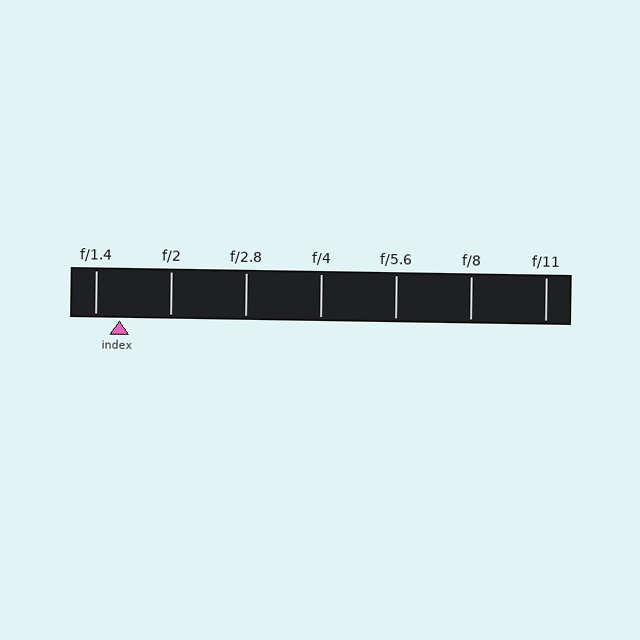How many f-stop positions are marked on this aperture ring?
There are 7 f-stop positions marked.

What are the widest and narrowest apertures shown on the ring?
The widest aperture shown is f/1.4 and the narrowest is f/11.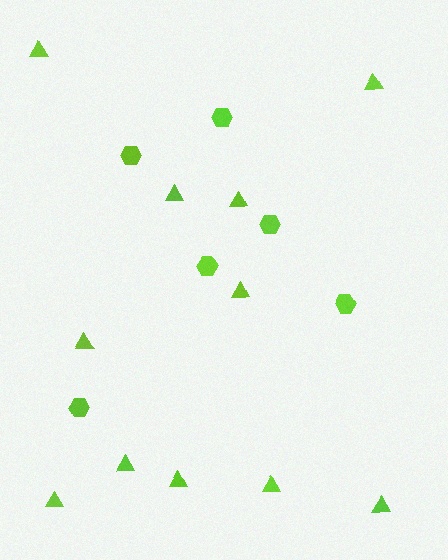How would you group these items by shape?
There are 2 groups: one group of hexagons (6) and one group of triangles (11).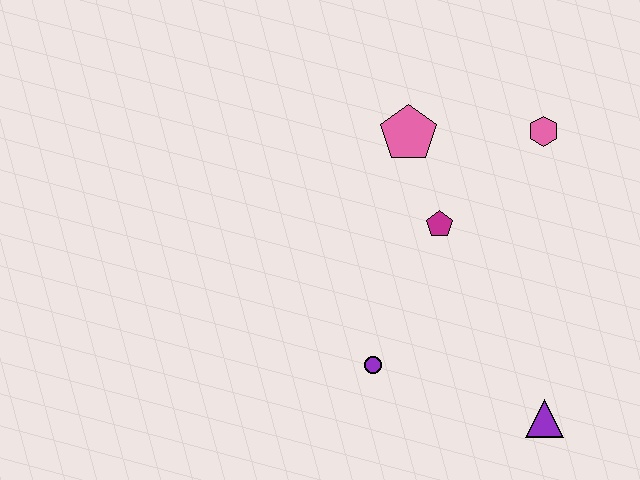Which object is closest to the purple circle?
The magenta pentagon is closest to the purple circle.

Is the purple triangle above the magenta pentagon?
No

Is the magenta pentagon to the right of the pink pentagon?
Yes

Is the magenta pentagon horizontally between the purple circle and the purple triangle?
Yes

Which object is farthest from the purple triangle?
The pink pentagon is farthest from the purple triangle.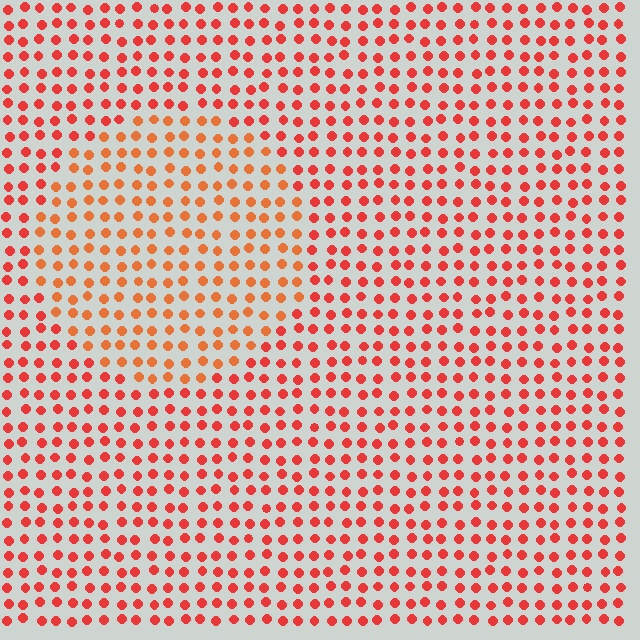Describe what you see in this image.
The image is filled with small red elements in a uniform arrangement. A circle-shaped region is visible where the elements are tinted to a slightly different hue, forming a subtle color boundary.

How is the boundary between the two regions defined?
The boundary is defined purely by a slight shift in hue (about 21 degrees). Spacing, size, and orientation are identical on both sides.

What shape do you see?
I see a circle.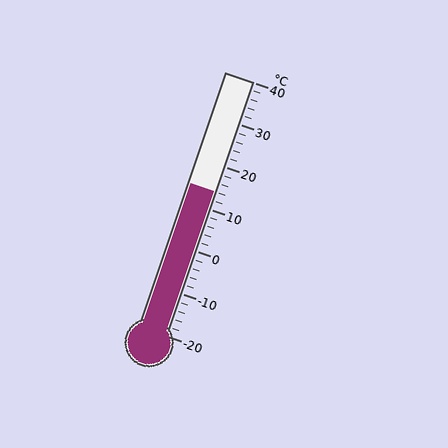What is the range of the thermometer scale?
The thermometer scale ranges from -20°C to 40°C.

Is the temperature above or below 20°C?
The temperature is below 20°C.